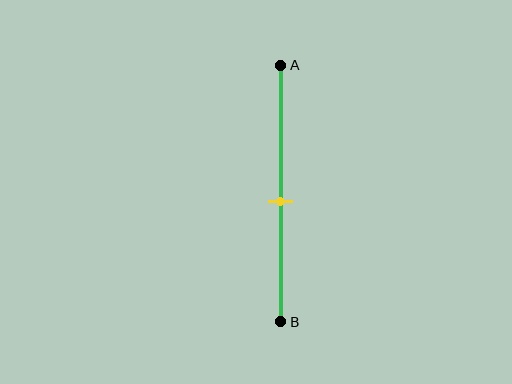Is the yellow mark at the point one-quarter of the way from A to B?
No, the mark is at about 55% from A, not at the 25% one-quarter point.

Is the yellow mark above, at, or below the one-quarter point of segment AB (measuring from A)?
The yellow mark is below the one-quarter point of segment AB.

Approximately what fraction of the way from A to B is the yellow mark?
The yellow mark is approximately 55% of the way from A to B.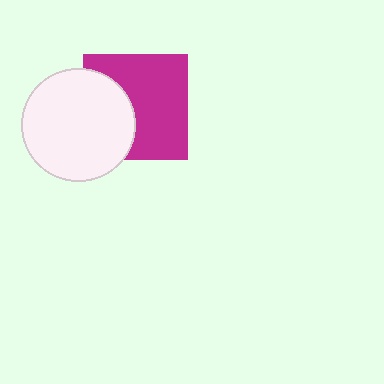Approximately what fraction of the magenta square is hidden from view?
Roughly 36% of the magenta square is hidden behind the white circle.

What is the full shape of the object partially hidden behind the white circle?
The partially hidden object is a magenta square.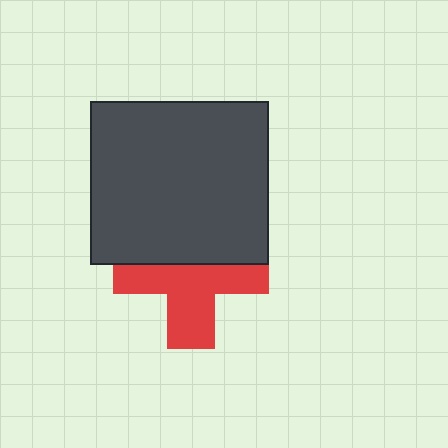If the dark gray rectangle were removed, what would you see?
You would see the complete red cross.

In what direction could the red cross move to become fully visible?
The red cross could move down. That would shift it out from behind the dark gray rectangle entirely.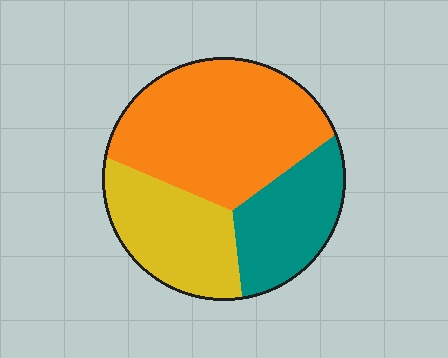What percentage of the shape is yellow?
Yellow covers around 25% of the shape.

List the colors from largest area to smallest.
From largest to smallest: orange, yellow, teal.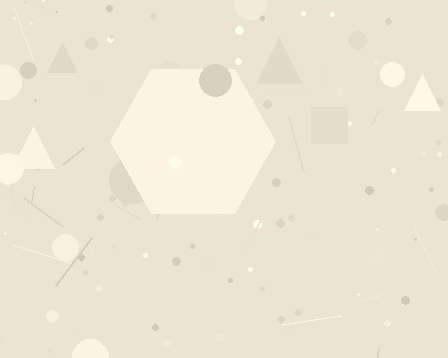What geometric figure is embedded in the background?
A hexagon is embedded in the background.